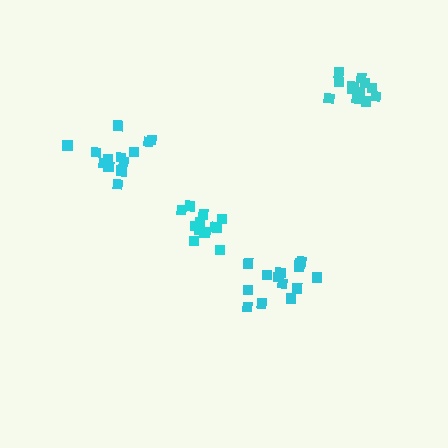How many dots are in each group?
Group 1: 14 dots, Group 2: 13 dots, Group 3: 14 dots, Group 4: 12 dots (53 total).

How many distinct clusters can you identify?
There are 4 distinct clusters.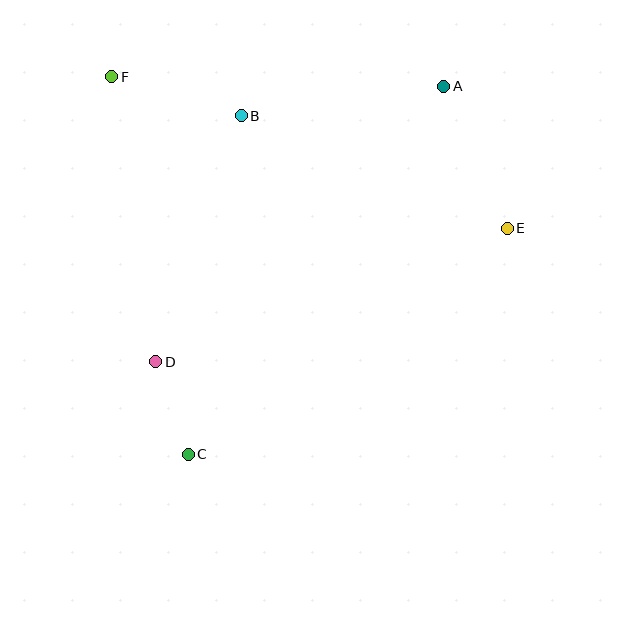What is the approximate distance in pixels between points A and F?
The distance between A and F is approximately 332 pixels.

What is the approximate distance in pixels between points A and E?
The distance between A and E is approximately 156 pixels.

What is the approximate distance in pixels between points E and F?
The distance between E and F is approximately 423 pixels.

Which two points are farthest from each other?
Points A and C are farthest from each other.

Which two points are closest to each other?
Points C and D are closest to each other.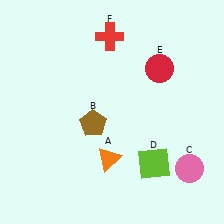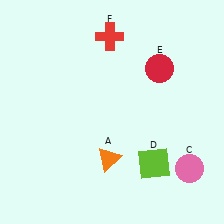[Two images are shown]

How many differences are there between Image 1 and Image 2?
There is 1 difference between the two images.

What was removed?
The brown pentagon (B) was removed in Image 2.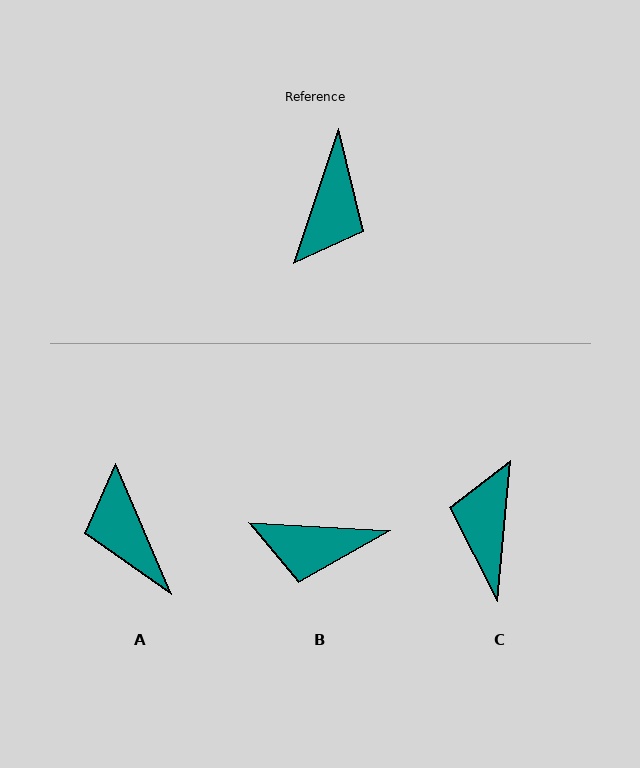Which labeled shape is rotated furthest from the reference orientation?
C, about 167 degrees away.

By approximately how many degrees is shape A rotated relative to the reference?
Approximately 139 degrees clockwise.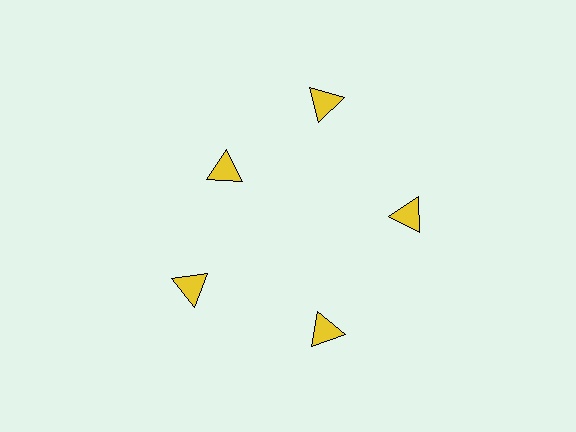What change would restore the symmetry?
The symmetry would be restored by moving it outward, back onto the ring so that all 5 triangles sit at equal angles and equal distance from the center.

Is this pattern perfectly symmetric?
No. The 5 yellow triangles are arranged in a ring, but one element near the 10 o'clock position is pulled inward toward the center, breaking the 5-fold rotational symmetry.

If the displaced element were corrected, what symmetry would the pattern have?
It would have 5-fold rotational symmetry — the pattern would map onto itself every 72 degrees.